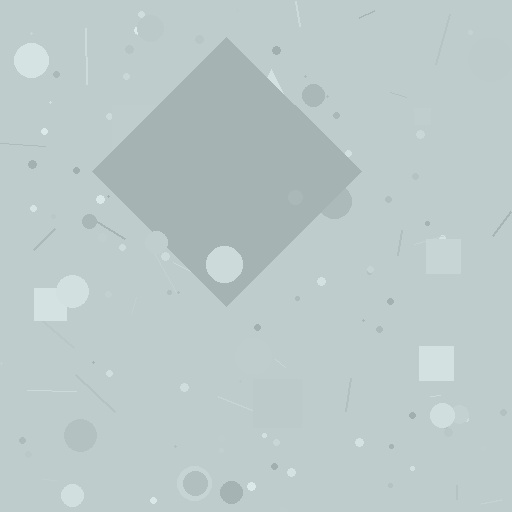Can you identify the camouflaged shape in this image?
The camouflaged shape is a diamond.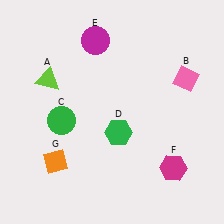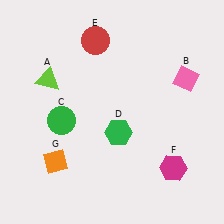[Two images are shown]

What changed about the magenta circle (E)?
In Image 1, E is magenta. In Image 2, it changed to red.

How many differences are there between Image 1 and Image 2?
There is 1 difference between the two images.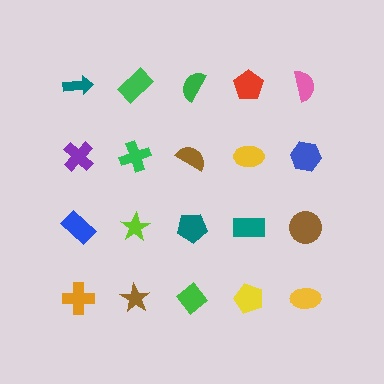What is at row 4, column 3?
A green diamond.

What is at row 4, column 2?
A brown star.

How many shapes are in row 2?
5 shapes.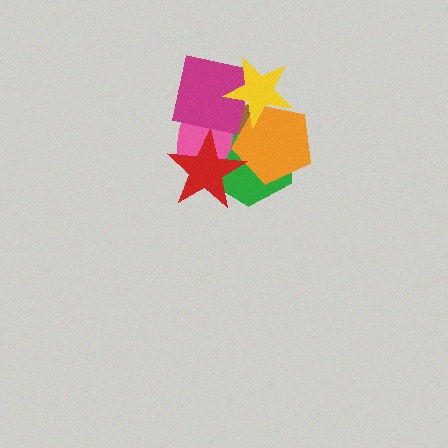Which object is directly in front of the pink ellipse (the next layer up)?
The orange pentagon is directly in front of the pink ellipse.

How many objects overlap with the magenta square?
6 objects overlap with the magenta square.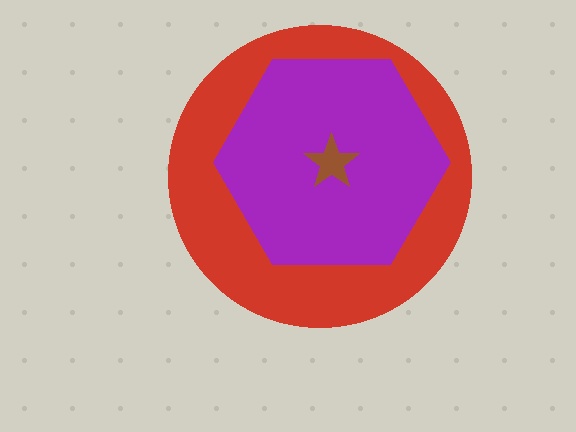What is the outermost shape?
The red circle.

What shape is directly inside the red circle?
The purple hexagon.